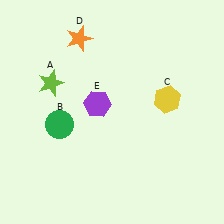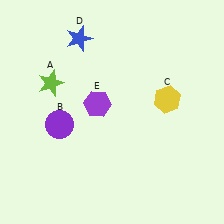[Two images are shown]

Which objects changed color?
B changed from green to purple. D changed from orange to blue.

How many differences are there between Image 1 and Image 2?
There are 2 differences between the two images.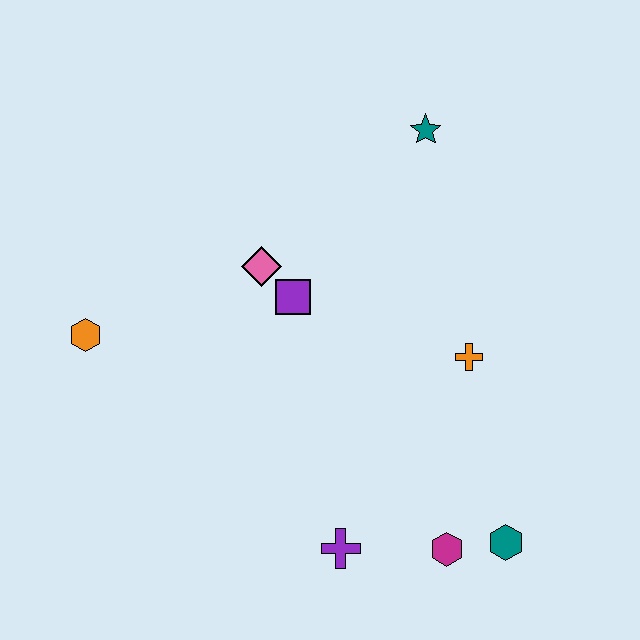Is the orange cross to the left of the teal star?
No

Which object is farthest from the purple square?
The teal hexagon is farthest from the purple square.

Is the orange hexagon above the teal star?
No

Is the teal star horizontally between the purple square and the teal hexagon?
Yes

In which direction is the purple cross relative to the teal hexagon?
The purple cross is to the left of the teal hexagon.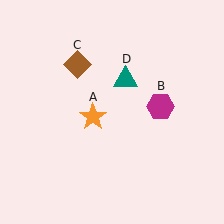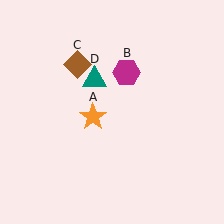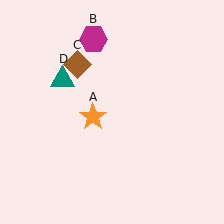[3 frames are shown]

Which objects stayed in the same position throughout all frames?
Orange star (object A) and brown diamond (object C) remained stationary.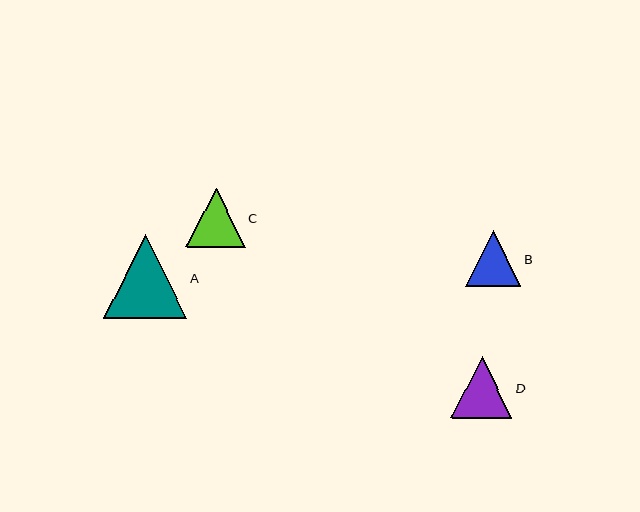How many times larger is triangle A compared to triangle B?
Triangle A is approximately 1.5 times the size of triangle B.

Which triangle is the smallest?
Triangle B is the smallest with a size of approximately 55 pixels.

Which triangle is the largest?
Triangle A is the largest with a size of approximately 83 pixels.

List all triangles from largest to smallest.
From largest to smallest: A, D, C, B.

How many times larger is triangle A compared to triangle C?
Triangle A is approximately 1.4 times the size of triangle C.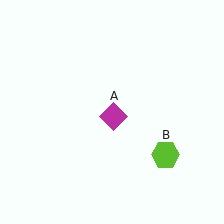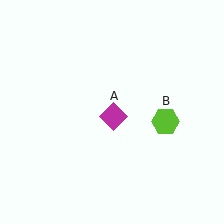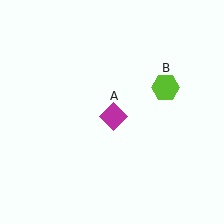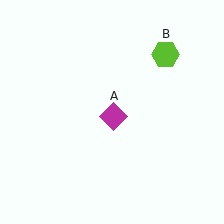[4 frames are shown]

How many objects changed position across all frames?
1 object changed position: lime hexagon (object B).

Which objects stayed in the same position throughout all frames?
Magenta diamond (object A) remained stationary.